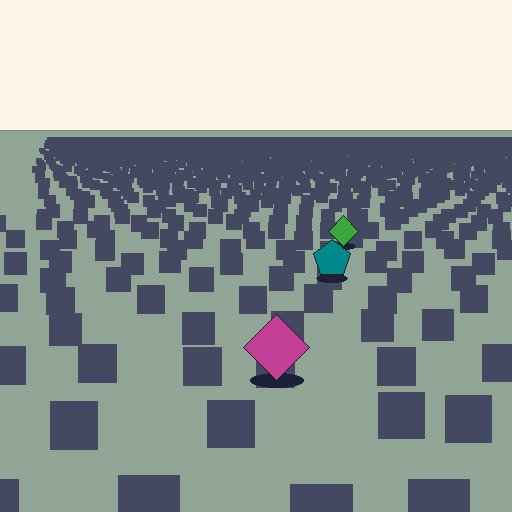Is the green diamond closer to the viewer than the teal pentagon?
No. The teal pentagon is closer — you can tell from the texture gradient: the ground texture is coarser near it.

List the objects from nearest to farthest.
From nearest to farthest: the magenta diamond, the teal pentagon, the green diamond.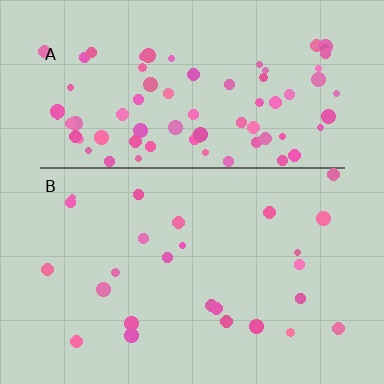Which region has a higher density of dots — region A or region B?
A (the top).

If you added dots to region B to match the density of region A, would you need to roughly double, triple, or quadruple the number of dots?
Approximately triple.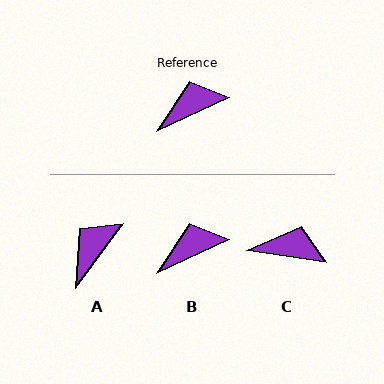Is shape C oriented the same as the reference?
No, it is off by about 34 degrees.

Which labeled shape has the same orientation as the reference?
B.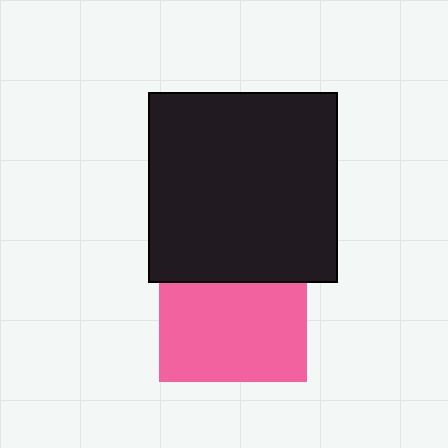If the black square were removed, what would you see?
You would see the complete pink square.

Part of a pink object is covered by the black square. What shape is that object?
It is a square.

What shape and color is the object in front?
The object in front is a black square.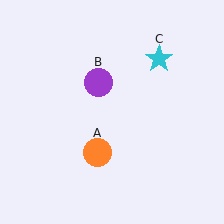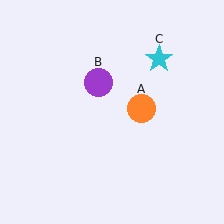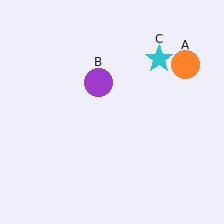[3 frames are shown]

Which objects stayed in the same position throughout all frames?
Purple circle (object B) and cyan star (object C) remained stationary.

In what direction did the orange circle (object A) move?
The orange circle (object A) moved up and to the right.